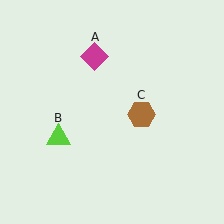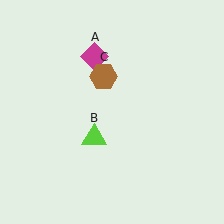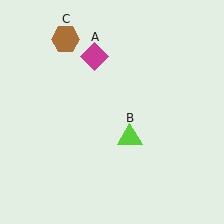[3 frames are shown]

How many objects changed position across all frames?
2 objects changed position: lime triangle (object B), brown hexagon (object C).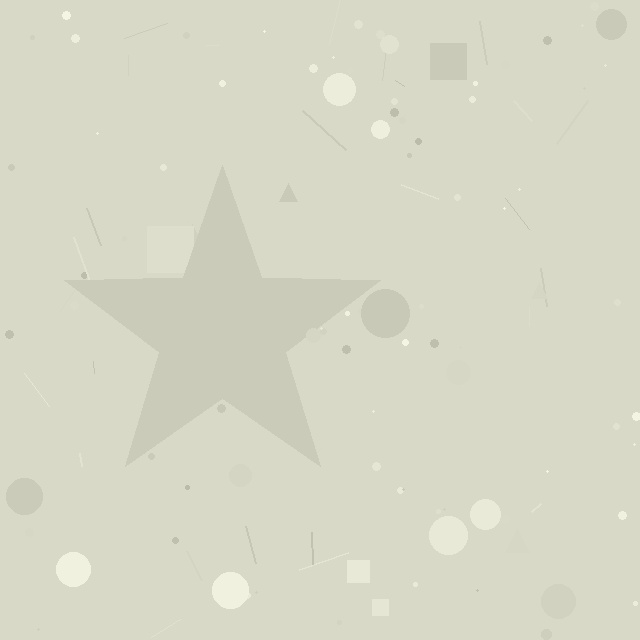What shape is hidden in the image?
A star is hidden in the image.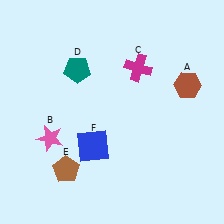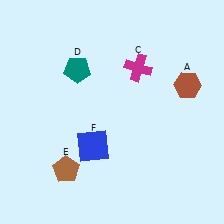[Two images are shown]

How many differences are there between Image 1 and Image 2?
There is 1 difference between the two images.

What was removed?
The pink star (B) was removed in Image 2.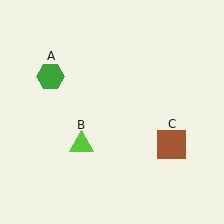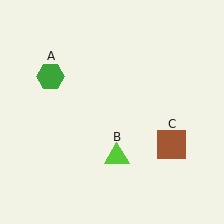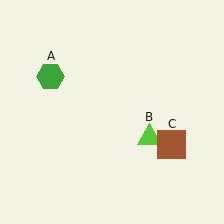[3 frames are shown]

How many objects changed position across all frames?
1 object changed position: lime triangle (object B).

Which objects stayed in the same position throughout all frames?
Green hexagon (object A) and brown square (object C) remained stationary.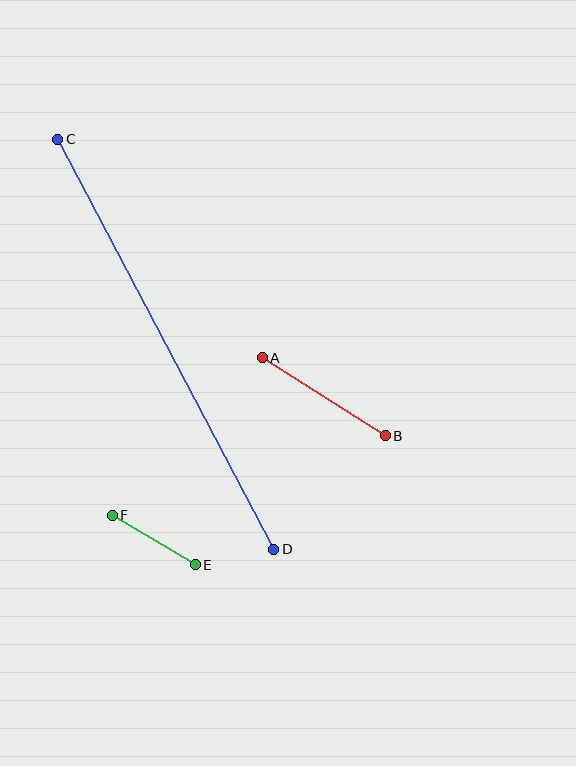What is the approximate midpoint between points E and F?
The midpoint is at approximately (154, 540) pixels.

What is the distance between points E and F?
The distance is approximately 96 pixels.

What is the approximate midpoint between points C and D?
The midpoint is at approximately (166, 344) pixels.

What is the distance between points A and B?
The distance is approximately 145 pixels.